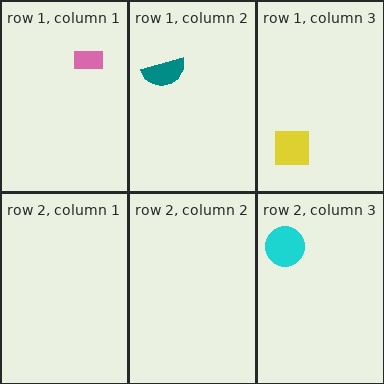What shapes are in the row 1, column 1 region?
The pink rectangle.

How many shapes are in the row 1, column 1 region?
1.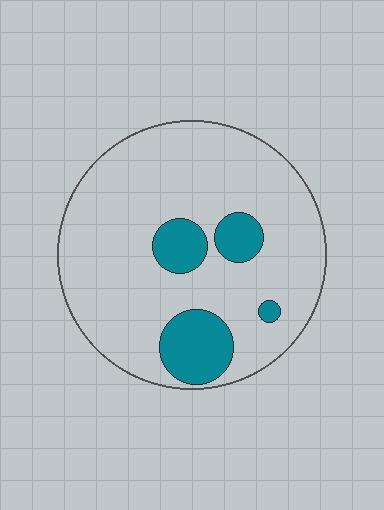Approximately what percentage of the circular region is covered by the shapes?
Approximately 15%.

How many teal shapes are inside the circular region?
4.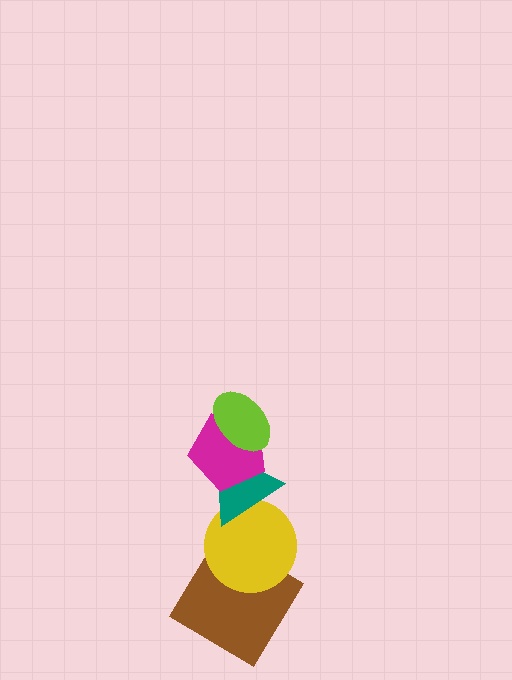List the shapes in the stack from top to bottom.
From top to bottom: the lime ellipse, the magenta pentagon, the teal triangle, the yellow circle, the brown diamond.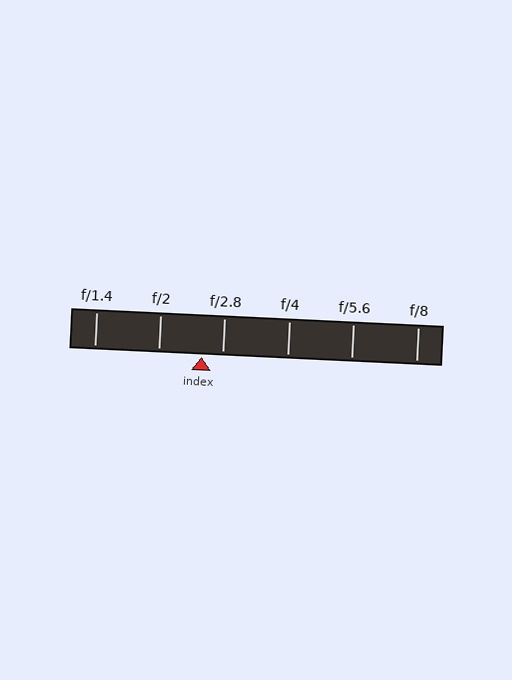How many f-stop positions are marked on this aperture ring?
There are 6 f-stop positions marked.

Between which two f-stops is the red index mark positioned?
The index mark is between f/2 and f/2.8.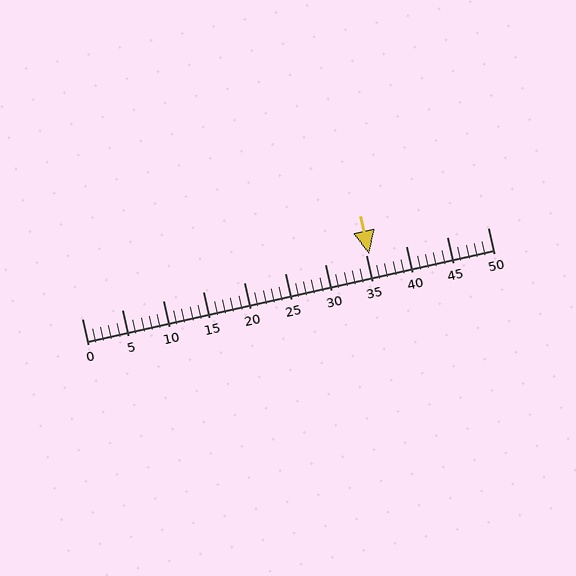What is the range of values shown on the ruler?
The ruler shows values from 0 to 50.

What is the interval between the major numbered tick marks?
The major tick marks are spaced 5 units apart.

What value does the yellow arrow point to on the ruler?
The yellow arrow points to approximately 35.